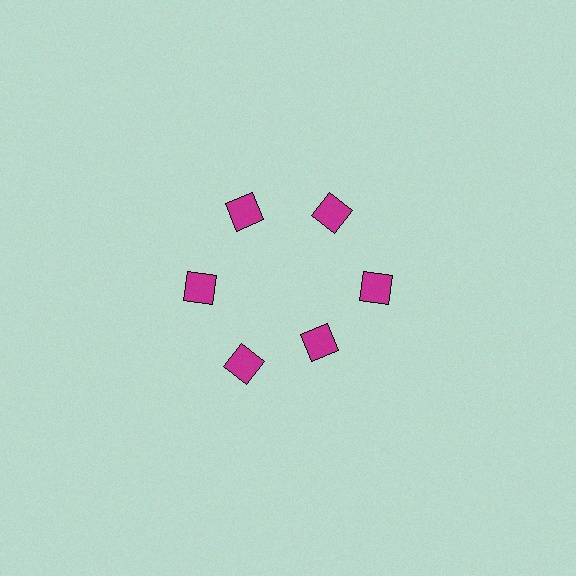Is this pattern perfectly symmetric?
No. The 6 magenta squares are arranged in a ring, but one element near the 5 o'clock position is pulled inward toward the center, breaking the 6-fold rotational symmetry.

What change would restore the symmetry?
The symmetry would be restored by moving it outward, back onto the ring so that all 6 squares sit at equal angles and equal distance from the center.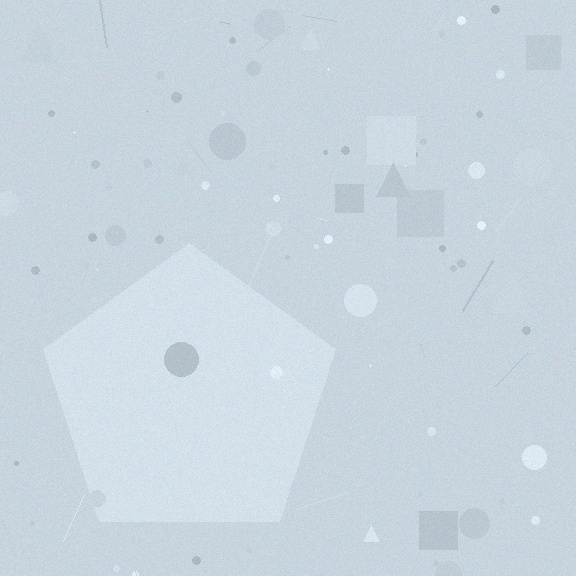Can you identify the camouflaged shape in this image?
The camouflaged shape is a pentagon.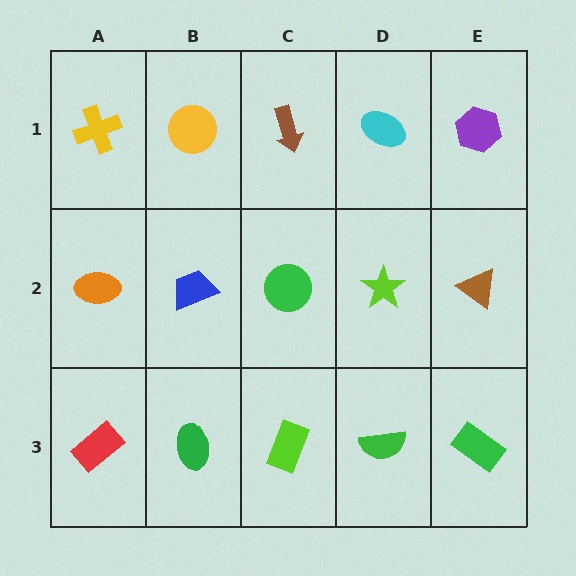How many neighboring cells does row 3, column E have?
2.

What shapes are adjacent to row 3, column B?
A blue trapezoid (row 2, column B), a red rectangle (row 3, column A), a lime rectangle (row 3, column C).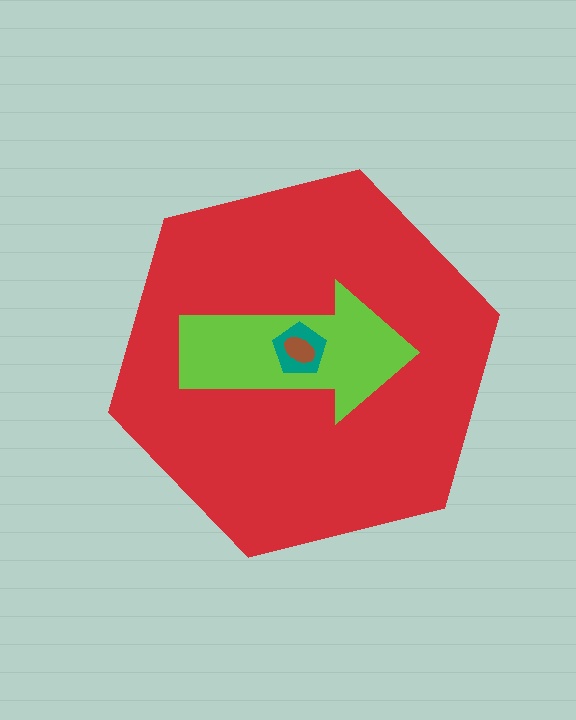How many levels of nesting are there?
4.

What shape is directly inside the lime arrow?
The teal pentagon.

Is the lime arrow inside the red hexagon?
Yes.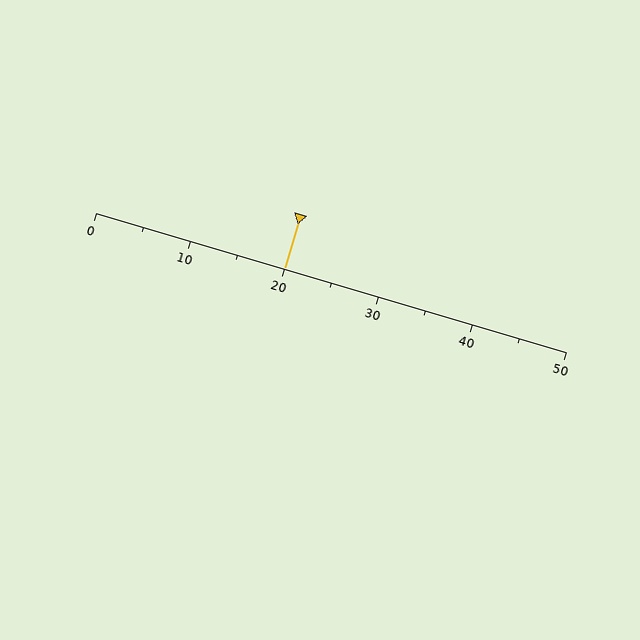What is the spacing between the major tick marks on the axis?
The major ticks are spaced 10 apart.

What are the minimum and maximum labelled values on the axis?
The axis runs from 0 to 50.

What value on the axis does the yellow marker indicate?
The marker indicates approximately 20.